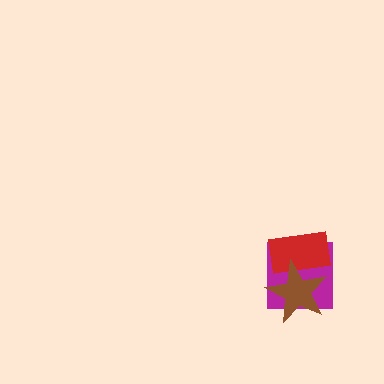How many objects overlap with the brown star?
2 objects overlap with the brown star.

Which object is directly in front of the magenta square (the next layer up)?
The red rectangle is directly in front of the magenta square.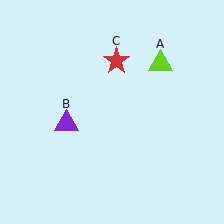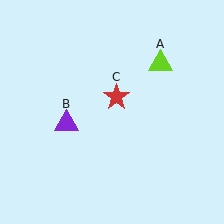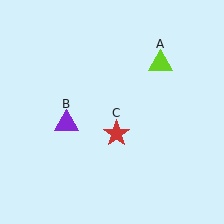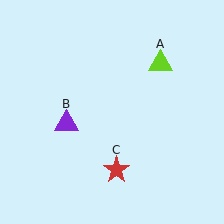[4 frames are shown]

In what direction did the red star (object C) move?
The red star (object C) moved down.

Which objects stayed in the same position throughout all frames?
Lime triangle (object A) and purple triangle (object B) remained stationary.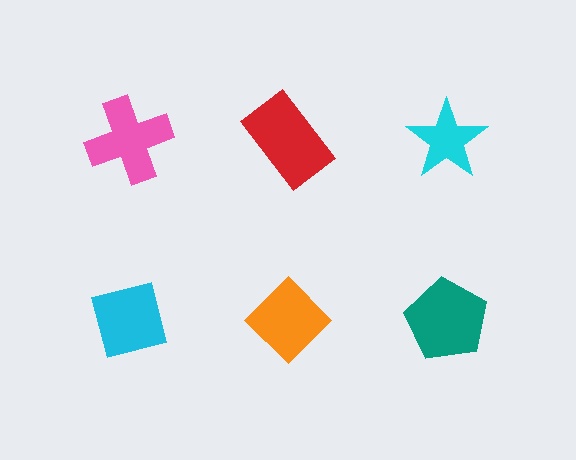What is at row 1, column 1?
A pink cross.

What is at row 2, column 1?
A cyan square.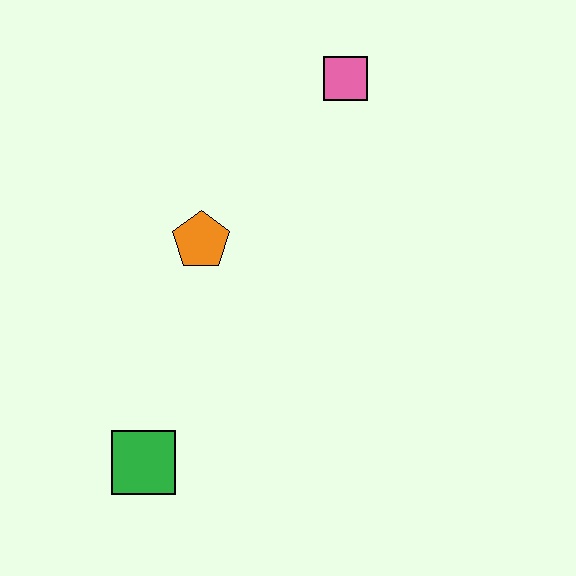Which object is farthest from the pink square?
The green square is farthest from the pink square.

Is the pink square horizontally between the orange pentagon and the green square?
No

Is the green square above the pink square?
No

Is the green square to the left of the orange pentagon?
Yes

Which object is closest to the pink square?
The orange pentagon is closest to the pink square.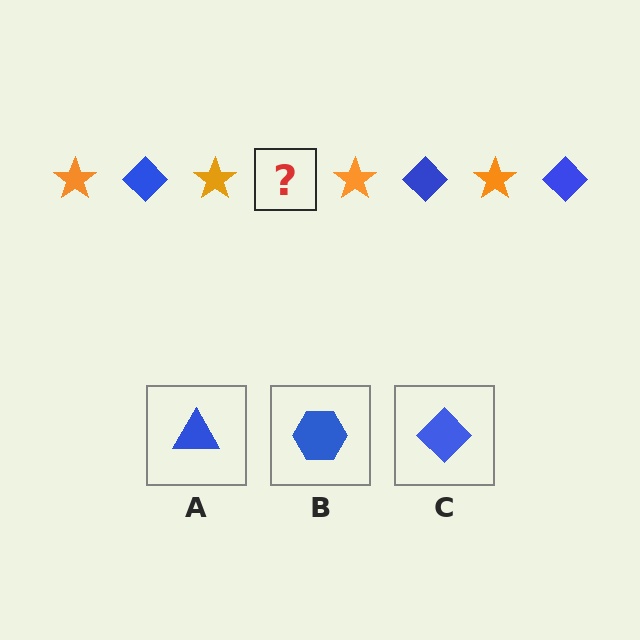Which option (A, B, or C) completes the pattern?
C.